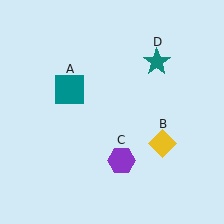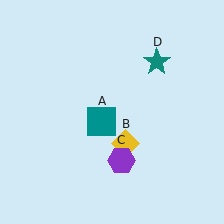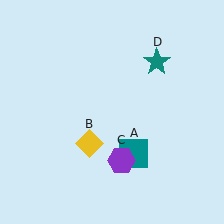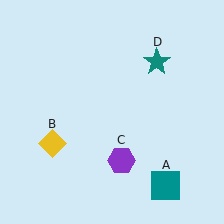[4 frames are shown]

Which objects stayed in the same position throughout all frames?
Purple hexagon (object C) and teal star (object D) remained stationary.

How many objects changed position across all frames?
2 objects changed position: teal square (object A), yellow diamond (object B).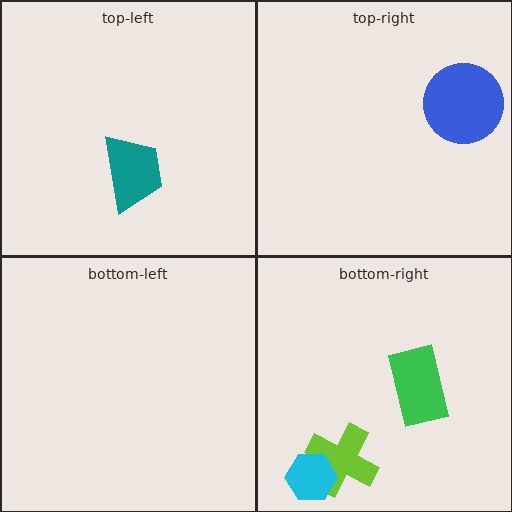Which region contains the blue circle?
The top-right region.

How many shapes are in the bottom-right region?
3.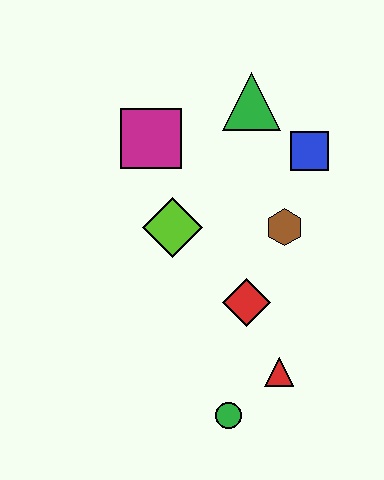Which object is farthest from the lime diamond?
The green circle is farthest from the lime diamond.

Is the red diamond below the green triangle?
Yes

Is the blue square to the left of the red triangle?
No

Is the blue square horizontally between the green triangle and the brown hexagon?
No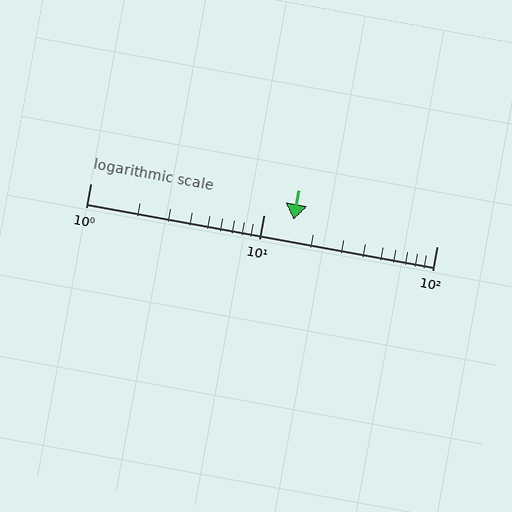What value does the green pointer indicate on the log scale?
The pointer indicates approximately 15.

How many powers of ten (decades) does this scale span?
The scale spans 2 decades, from 1 to 100.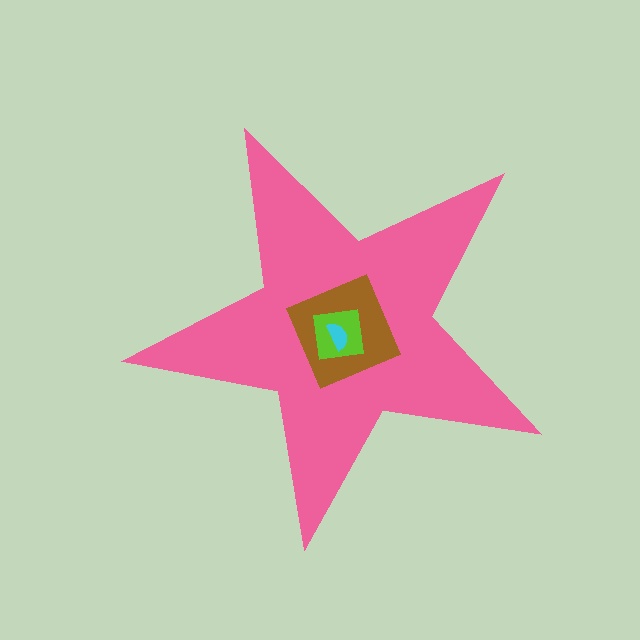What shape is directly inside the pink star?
The brown square.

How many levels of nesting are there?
4.